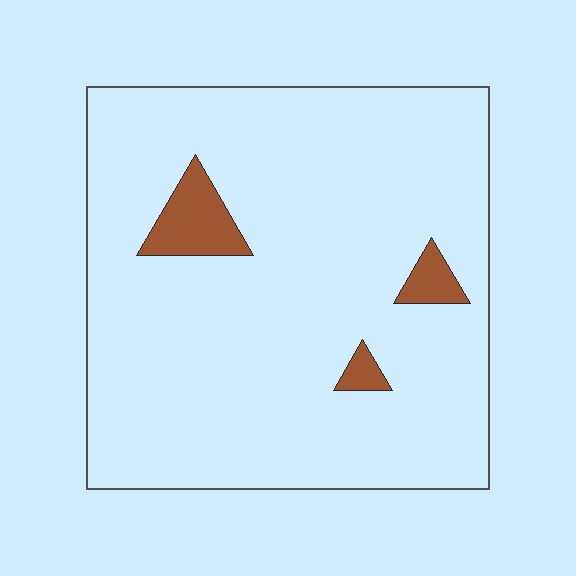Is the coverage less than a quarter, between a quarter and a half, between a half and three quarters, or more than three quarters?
Less than a quarter.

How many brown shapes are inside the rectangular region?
3.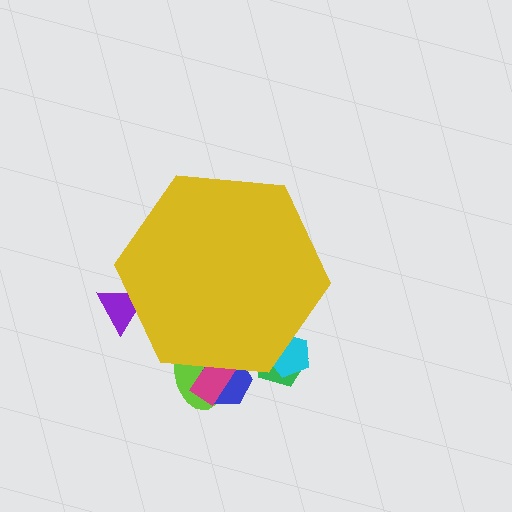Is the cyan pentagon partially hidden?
Yes, the cyan pentagon is partially hidden behind the yellow hexagon.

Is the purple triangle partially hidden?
Yes, the purple triangle is partially hidden behind the yellow hexagon.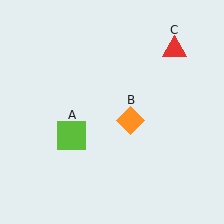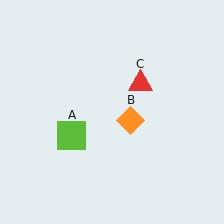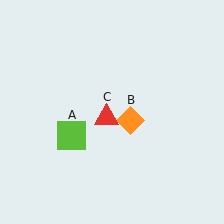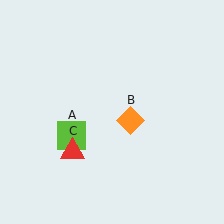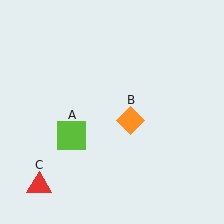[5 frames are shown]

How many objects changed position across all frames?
1 object changed position: red triangle (object C).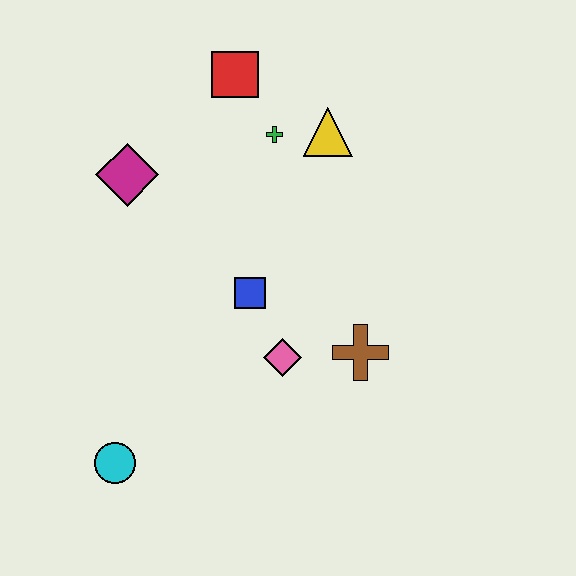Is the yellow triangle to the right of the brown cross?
No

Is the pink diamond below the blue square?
Yes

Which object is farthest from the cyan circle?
The red square is farthest from the cyan circle.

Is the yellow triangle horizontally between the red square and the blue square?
No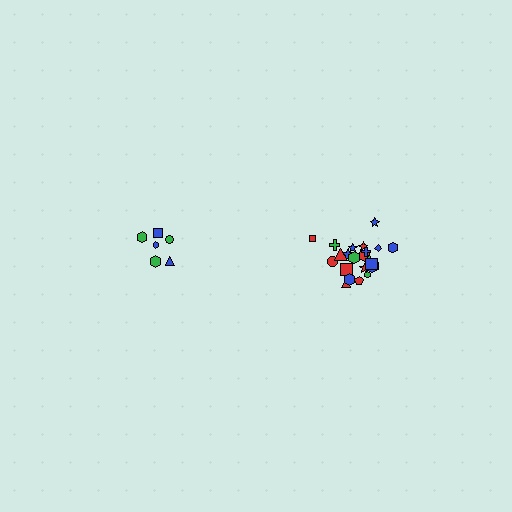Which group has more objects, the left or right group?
The right group.